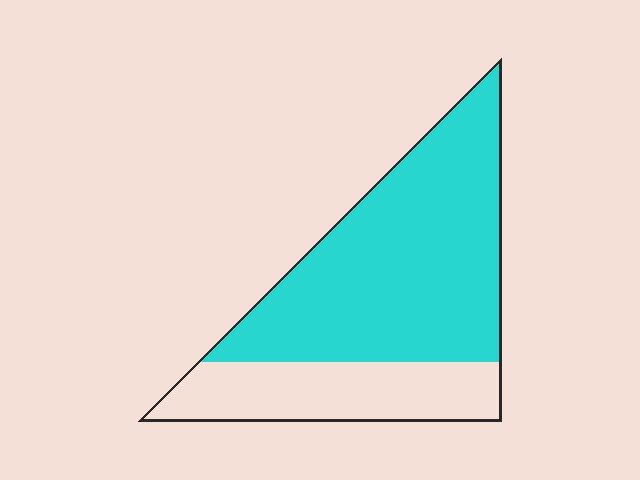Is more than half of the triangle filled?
Yes.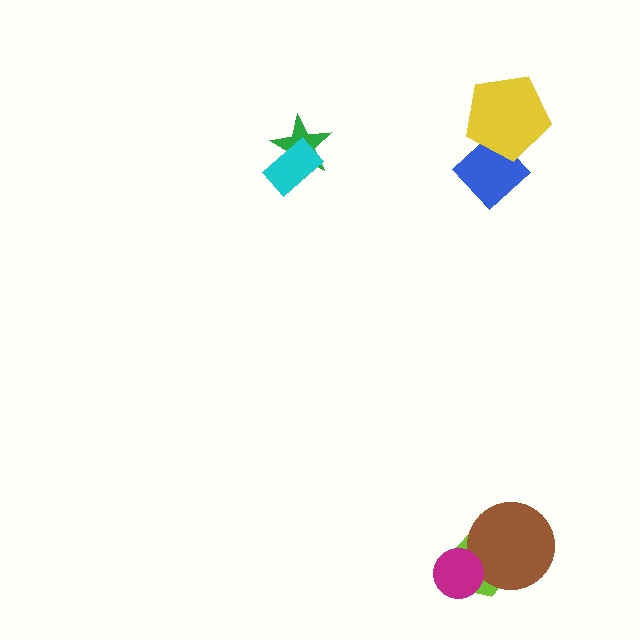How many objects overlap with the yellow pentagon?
1 object overlaps with the yellow pentagon.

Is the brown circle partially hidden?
Yes, it is partially covered by another shape.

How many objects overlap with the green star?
1 object overlaps with the green star.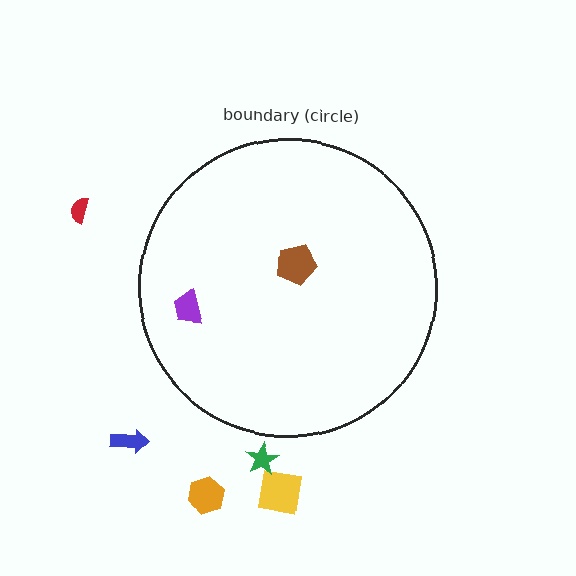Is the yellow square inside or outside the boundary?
Outside.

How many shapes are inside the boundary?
2 inside, 5 outside.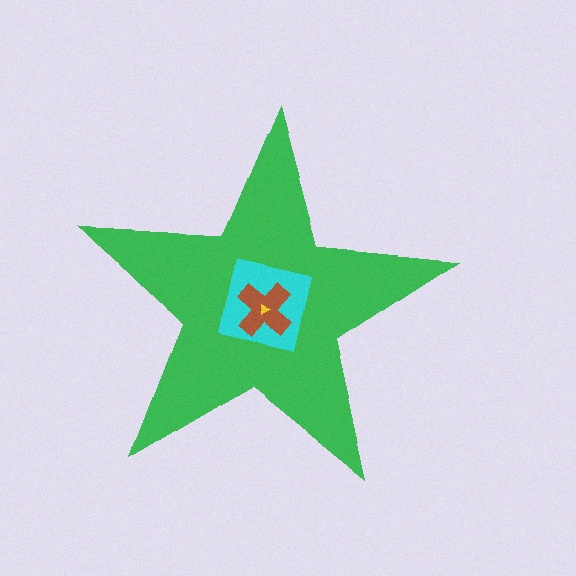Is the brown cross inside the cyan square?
Yes.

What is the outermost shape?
The green star.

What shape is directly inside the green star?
The cyan square.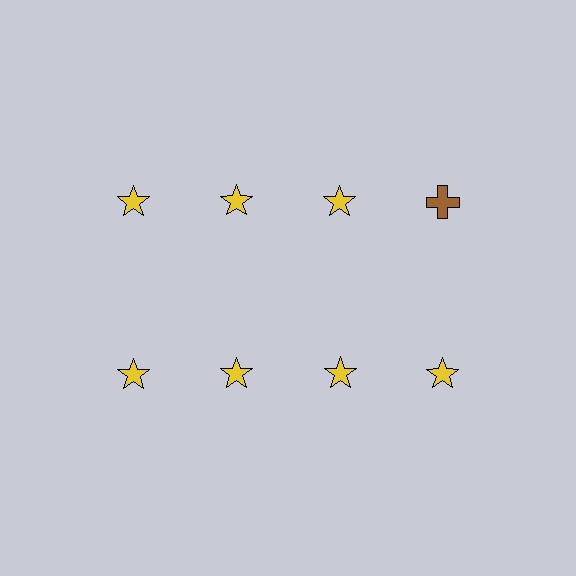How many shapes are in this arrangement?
There are 8 shapes arranged in a grid pattern.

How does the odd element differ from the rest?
It differs in both color (brown instead of yellow) and shape (cross instead of star).